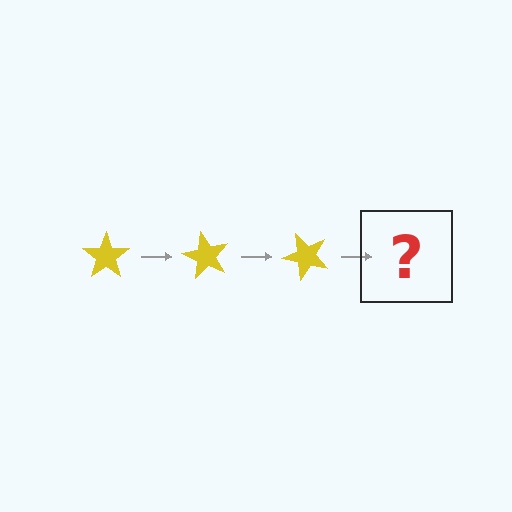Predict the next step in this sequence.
The next step is a yellow star rotated 180 degrees.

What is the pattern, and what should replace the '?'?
The pattern is that the star rotates 60 degrees each step. The '?' should be a yellow star rotated 180 degrees.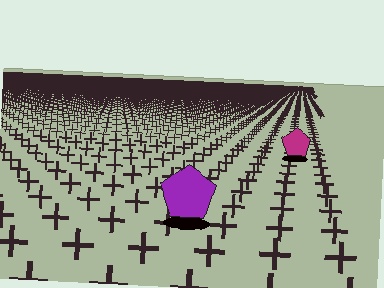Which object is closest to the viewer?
The purple pentagon is closest. The texture marks near it are larger and more spread out.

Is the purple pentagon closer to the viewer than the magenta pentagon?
Yes. The purple pentagon is closer — you can tell from the texture gradient: the ground texture is coarser near it.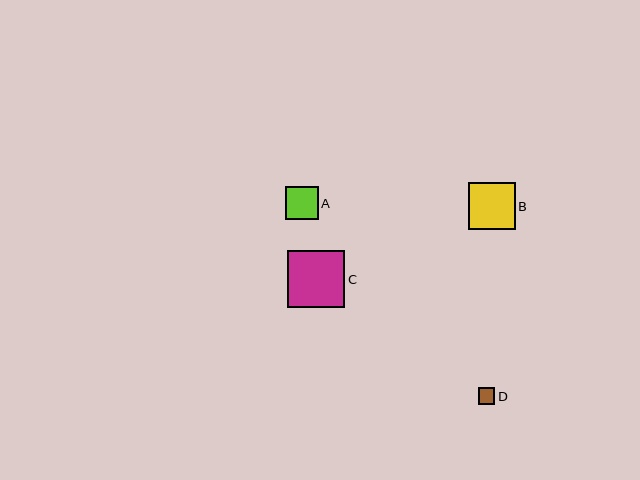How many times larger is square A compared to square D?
Square A is approximately 2.0 times the size of square D.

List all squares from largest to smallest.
From largest to smallest: C, B, A, D.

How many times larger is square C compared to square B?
Square C is approximately 1.2 times the size of square B.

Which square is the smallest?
Square D is the smallest with a size of approximately 16 pixels.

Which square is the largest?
Square C is the largest with a size of approximately 57 pixels.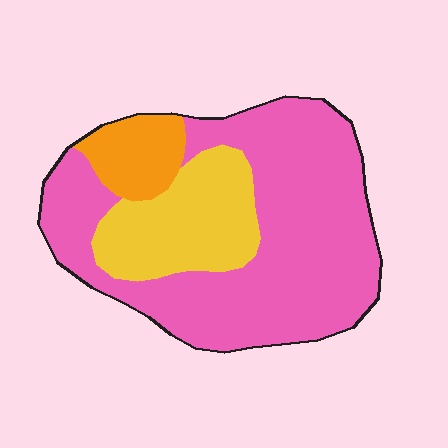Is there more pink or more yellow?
Pink.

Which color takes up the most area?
Pink, at roughly 65%.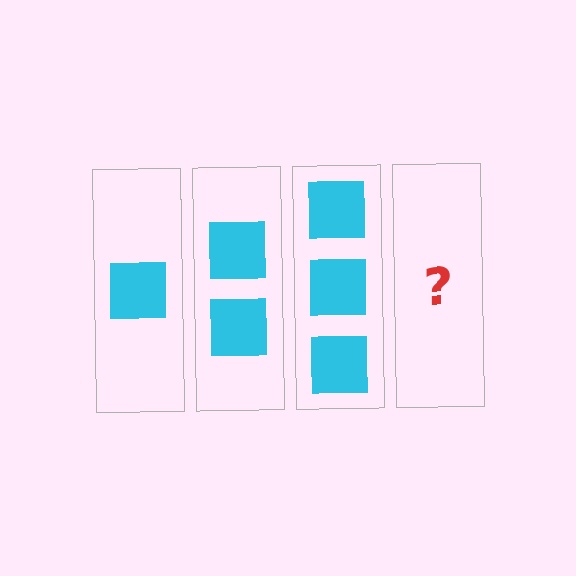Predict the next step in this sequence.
The next step is 4 squares.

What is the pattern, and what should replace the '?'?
The pattern is that each step adds one more square. The '?' should be 4 squares.